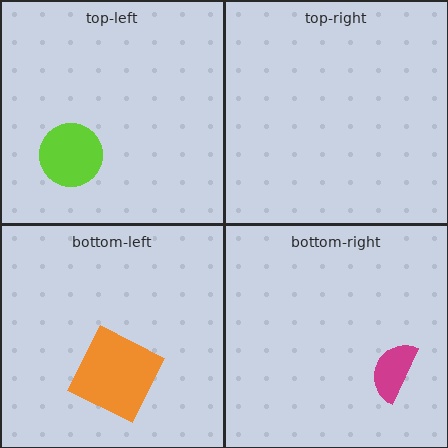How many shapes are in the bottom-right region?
1.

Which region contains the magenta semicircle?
The bottom-right region.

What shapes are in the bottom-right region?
The magenta semicircle.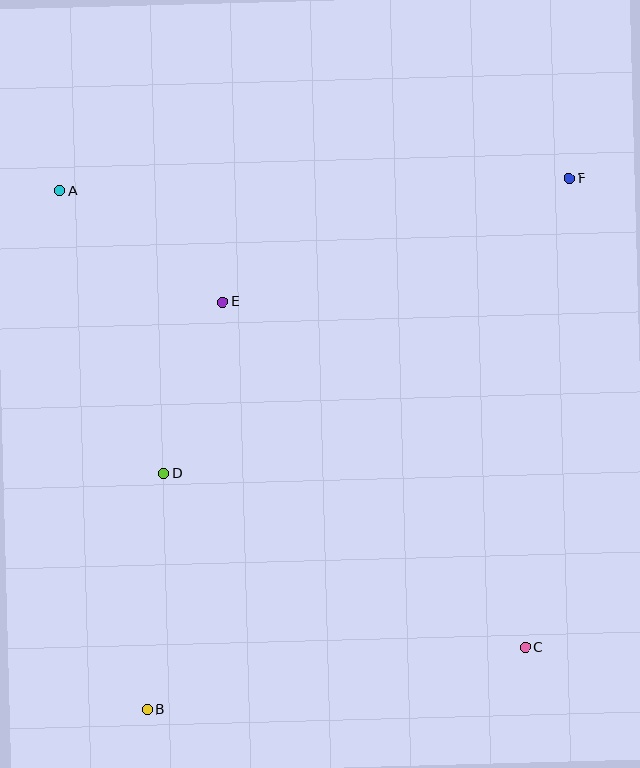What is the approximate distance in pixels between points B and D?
The distance between B and D is approximately 237 pixels.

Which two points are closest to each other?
Points D and E are closest to each other.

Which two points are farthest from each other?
Points B and F are farthest from each other.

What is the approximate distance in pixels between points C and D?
The distance between C and D is approximately 401 pixels.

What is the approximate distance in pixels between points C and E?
The distance between C and E is approximately 459 pixels.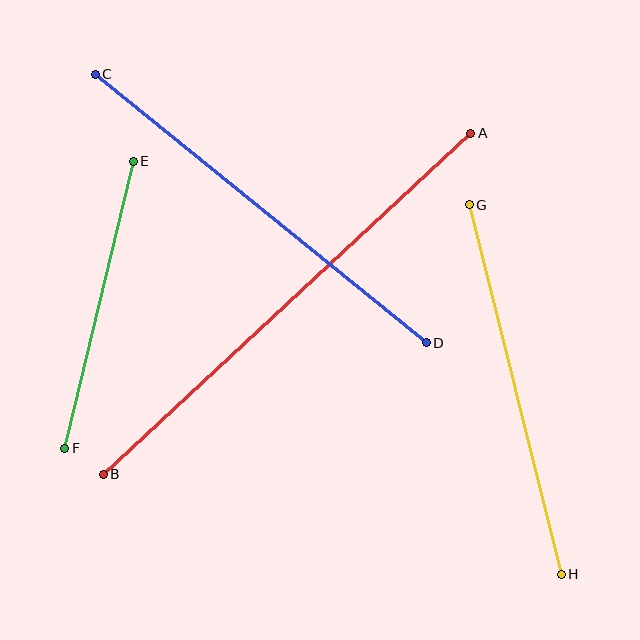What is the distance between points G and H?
The distance is approximately 381 pixels.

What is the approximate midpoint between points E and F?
The midpoint is at approximately (99, 305) pixels.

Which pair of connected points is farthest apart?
Points A and B are farthest apart.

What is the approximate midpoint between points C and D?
The midpoint is at approximately (261, 209) pixels.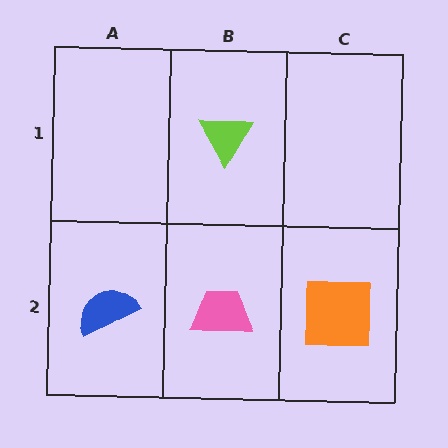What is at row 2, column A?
A blue semicircle.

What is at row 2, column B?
A pink trapezoid.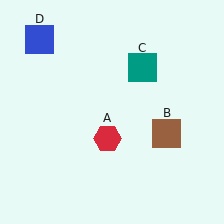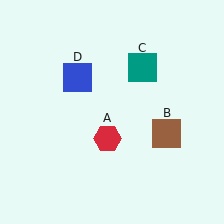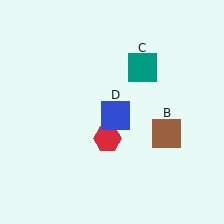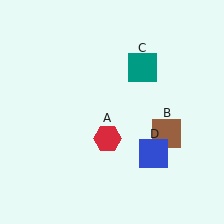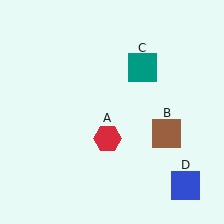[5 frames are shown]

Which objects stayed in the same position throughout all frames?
Red hexagon (object A) and brown square (object B) and teal square (object C) remained stationary.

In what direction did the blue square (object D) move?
The blue square (object D) moved down and to the right.